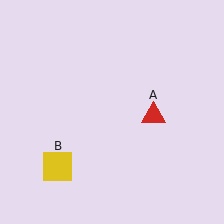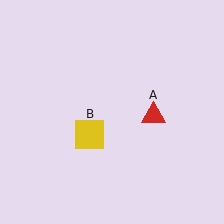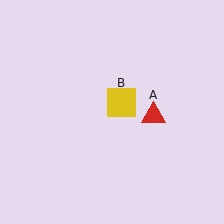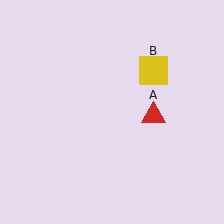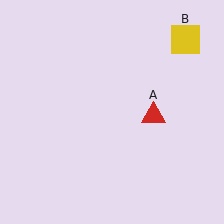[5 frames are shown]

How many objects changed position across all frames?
1 object changed position: yellow square (object B).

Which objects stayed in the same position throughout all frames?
Red triangle (object A) remained stationary.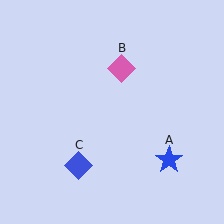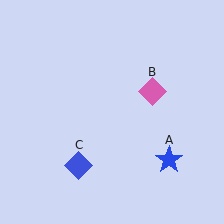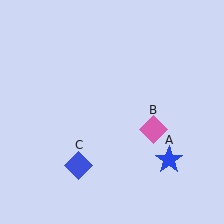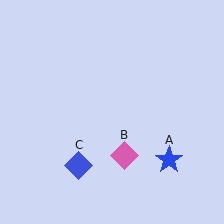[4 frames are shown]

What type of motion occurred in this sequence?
The pink diamond (object B) rotated clockwise around the center of the scene.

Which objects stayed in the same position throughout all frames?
Blue star (object A) and blue diamond (object C) remained stationary.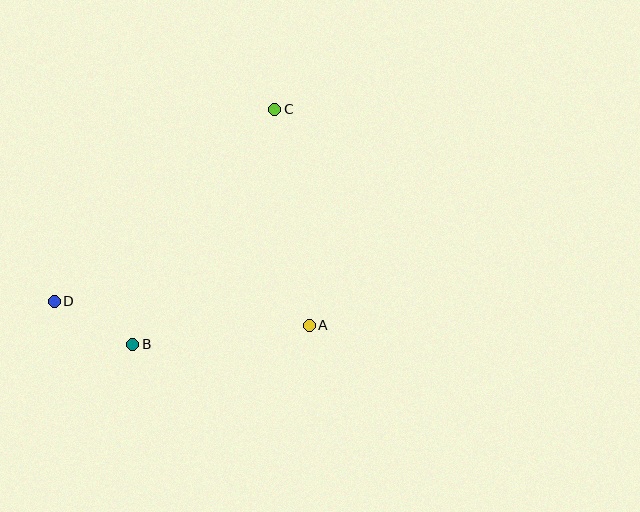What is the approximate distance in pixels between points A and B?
The distance between A and B is approximately 177 pixels.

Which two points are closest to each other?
Points B and D are closest to each other.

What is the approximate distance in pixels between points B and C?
The distance between B and C is approximately 274 pixels.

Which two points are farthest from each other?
Points C and D are farthest from each other.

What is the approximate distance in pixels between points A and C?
The distance between A and C is approximately 219 pixels.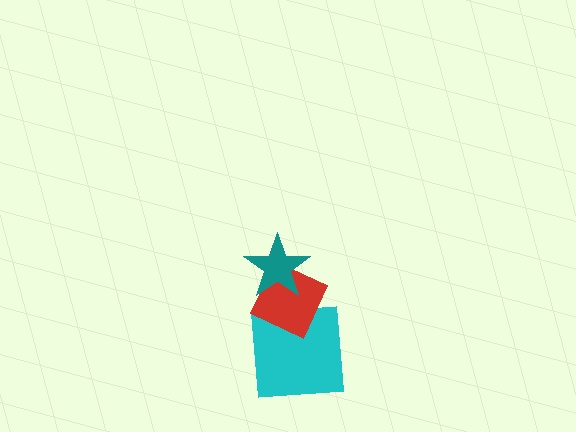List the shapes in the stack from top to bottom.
From top to bottom: the teal star, the red diamond, the cyan square.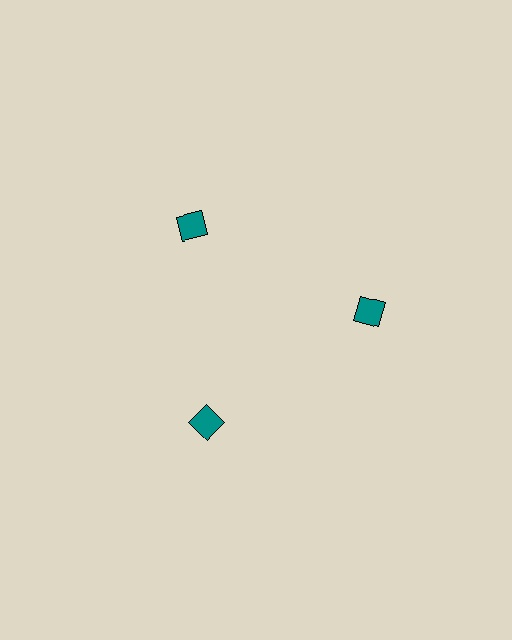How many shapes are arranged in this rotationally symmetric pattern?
There are 3 shapes, arranged in 3 groups of 1.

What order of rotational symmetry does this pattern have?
This pattern has 3-fold rotational symmetry.